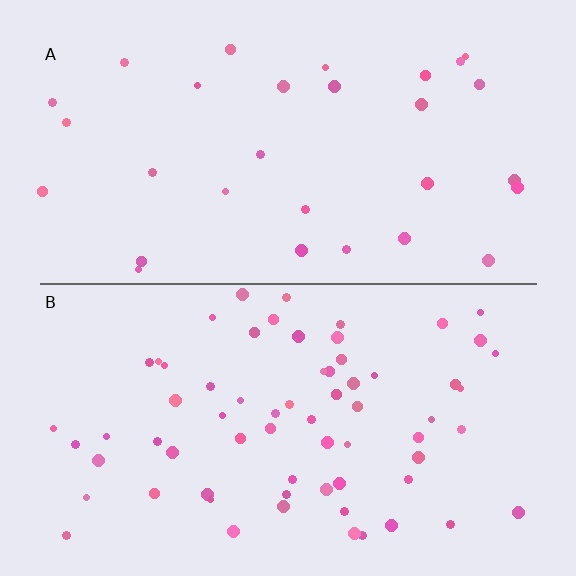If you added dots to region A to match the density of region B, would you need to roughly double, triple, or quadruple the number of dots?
Approximately double.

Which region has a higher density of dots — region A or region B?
B (the bottom).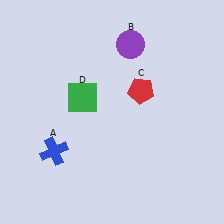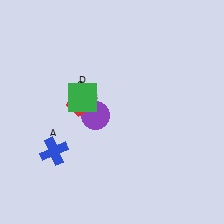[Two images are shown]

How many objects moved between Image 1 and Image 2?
2 objects moved between the two images.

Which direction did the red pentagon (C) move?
The red pentagon (C) moved left.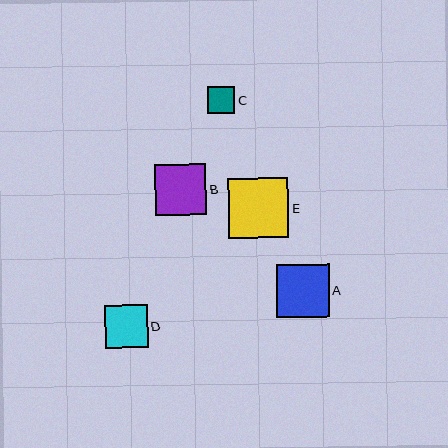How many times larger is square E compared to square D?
Square E is approximately 1.4 times the size of square D.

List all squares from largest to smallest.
From largest to smallest: E, A, B, D, C.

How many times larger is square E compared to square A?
Square E is approximately 1.1 times the size of square A.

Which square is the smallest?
Square C is the smallest with a size of approximately 27 pixels.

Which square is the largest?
Square E is the largest with a size of approximately 60 pixels.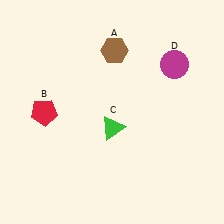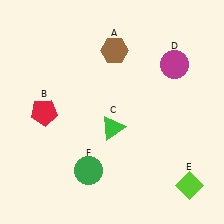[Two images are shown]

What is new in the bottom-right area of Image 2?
A lime diamond (E) was added in the bottom-right area of Image 2.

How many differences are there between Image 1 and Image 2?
There are 2 differences between the two images.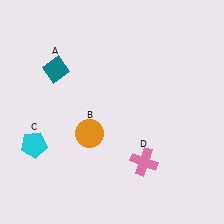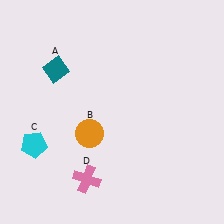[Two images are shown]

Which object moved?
The pink cross (D) moved left.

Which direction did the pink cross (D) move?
The pink cross (D) moved left.